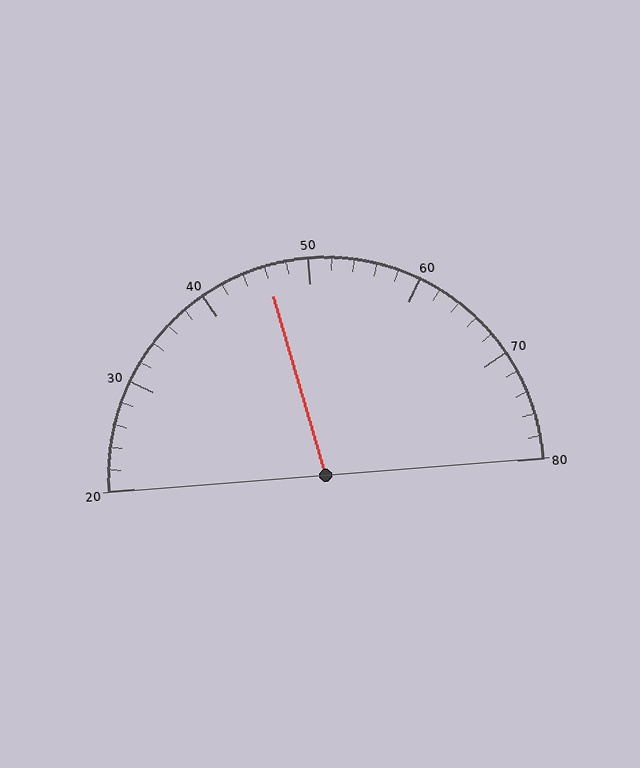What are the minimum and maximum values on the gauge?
The gauge ranges from 20 to 80.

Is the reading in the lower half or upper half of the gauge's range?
The reading is in the lower half of the range (20 to 80).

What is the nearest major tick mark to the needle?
The nearest major tick mark is 50.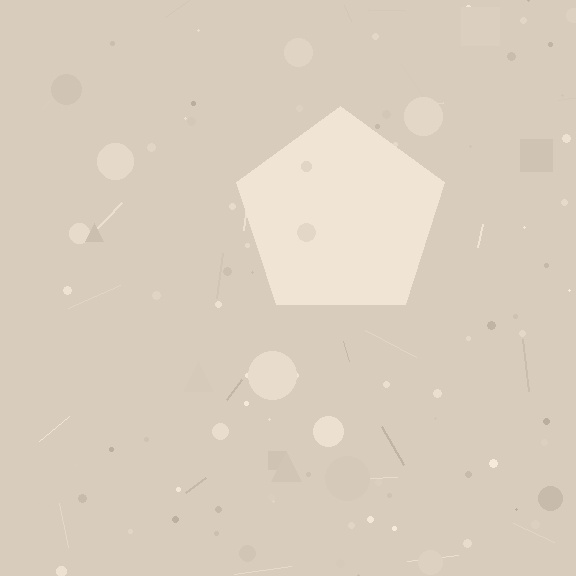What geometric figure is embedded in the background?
A pentagon is embedded in the background.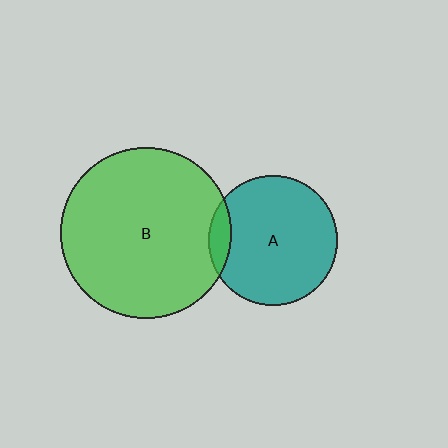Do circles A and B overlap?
Yes.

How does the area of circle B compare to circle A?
Approximately 1.7 times.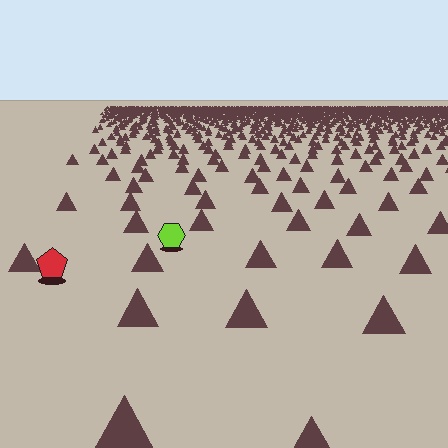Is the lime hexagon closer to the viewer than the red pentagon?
No. The red pentagon is closer — you can tell from the texture gradient: the ground texture is coarser near it.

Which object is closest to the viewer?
The red pentagon is closest. The texture marks near it are larger and more spread out.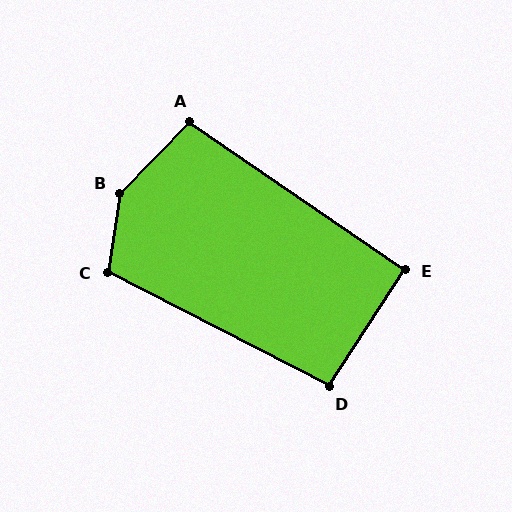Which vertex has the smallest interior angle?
E, at approximately 92 degrees.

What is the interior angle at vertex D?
Approximately 96 degrees (obtuse).